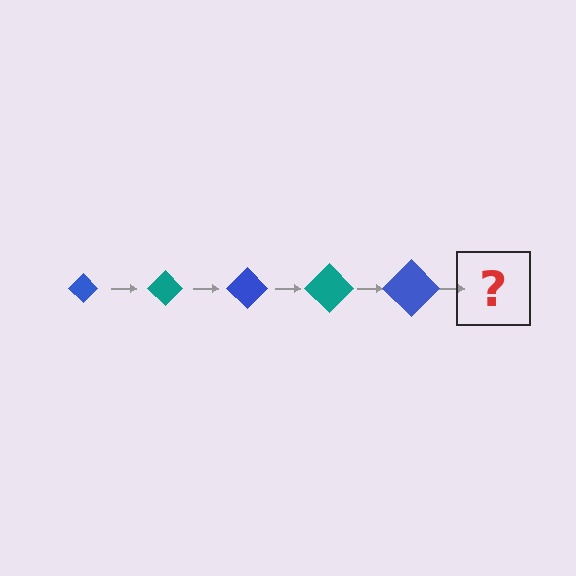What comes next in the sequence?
The next element should be a teal diamond, larger than the previous one.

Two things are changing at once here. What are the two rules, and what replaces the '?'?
The two rules are that the diamond grows larger each step and the color cycles through blue and teal. The '?' should be a teal diamond, larger than the previous one.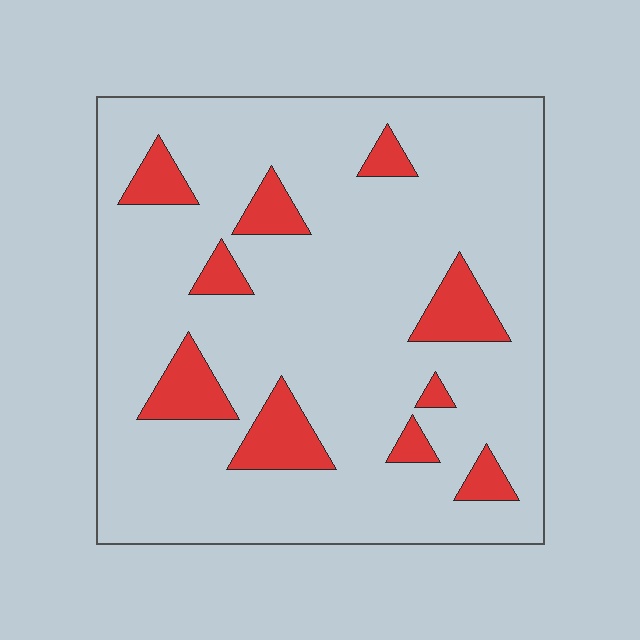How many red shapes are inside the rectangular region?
10.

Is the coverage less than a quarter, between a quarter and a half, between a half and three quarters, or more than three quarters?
Less than a quarter.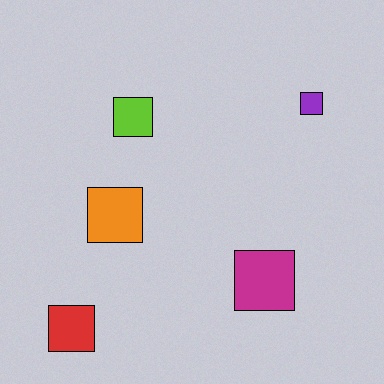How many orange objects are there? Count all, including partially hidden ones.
There is 1 orange object.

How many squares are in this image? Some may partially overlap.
There are 5 squares.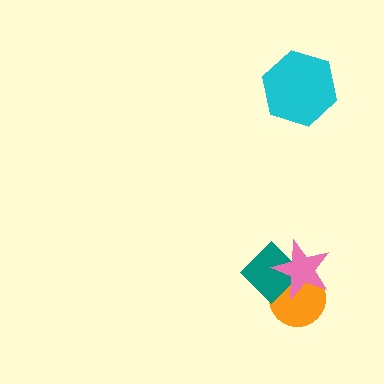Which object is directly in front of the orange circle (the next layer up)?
The teal diamond is directly in front of the orange circle.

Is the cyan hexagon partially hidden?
No, no other shape covers it.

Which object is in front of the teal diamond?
The pink star is in front of the teal diamond.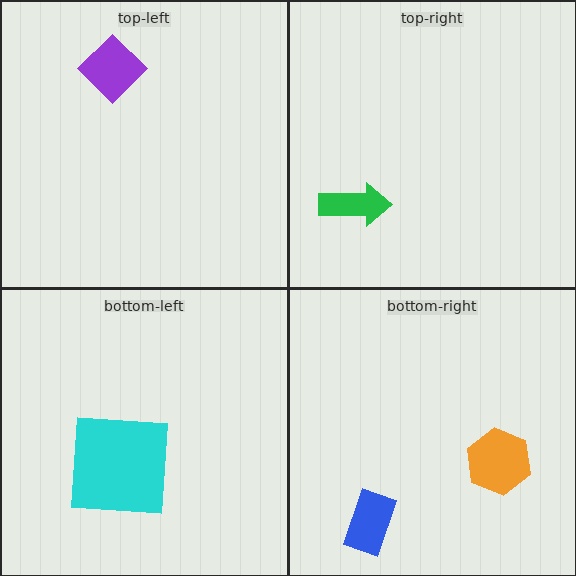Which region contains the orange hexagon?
The bottom-right region.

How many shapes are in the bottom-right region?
2.